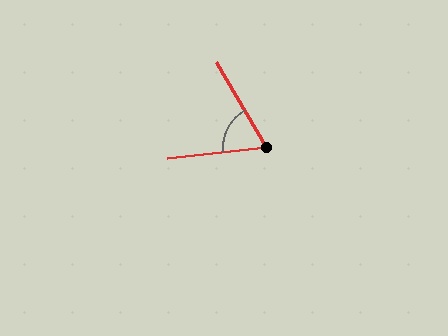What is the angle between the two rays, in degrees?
Approximately 66 degrees.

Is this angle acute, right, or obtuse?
It is acute.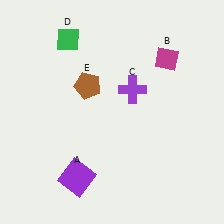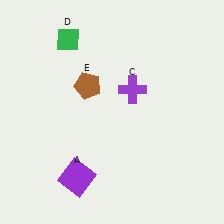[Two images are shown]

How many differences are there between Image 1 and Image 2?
There is 1 difference between the two images.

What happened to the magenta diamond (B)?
The magenta diamond (B) was removed in Image 2. It was in the top-right area of Image 1.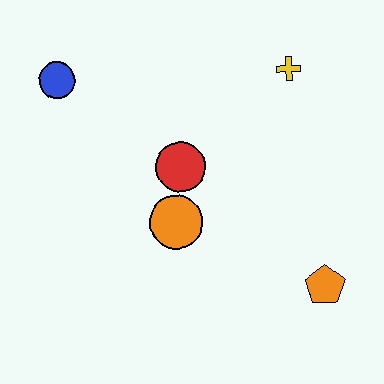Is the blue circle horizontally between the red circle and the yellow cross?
No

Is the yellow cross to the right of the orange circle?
Yes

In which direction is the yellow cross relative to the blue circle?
The yellow cross is to the right of the blue circle.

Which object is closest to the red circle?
The orange circle is closest to the red circle.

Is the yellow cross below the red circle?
No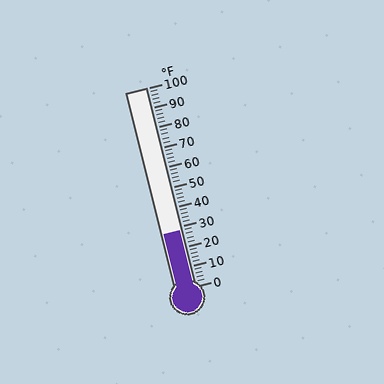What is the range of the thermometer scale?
The thermometer scale ranges from 0°F to 100°F.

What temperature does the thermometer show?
The thermometer shows approximately 28°F.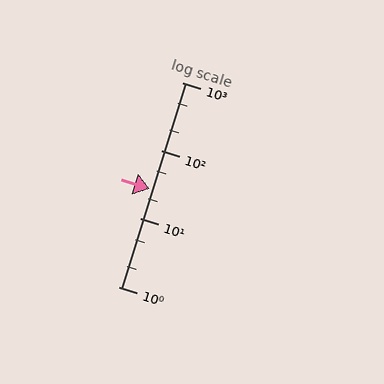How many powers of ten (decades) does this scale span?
The scale spans 3 decades, from 1 to 1000.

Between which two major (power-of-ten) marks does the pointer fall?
The pointer is between 10 and 100.